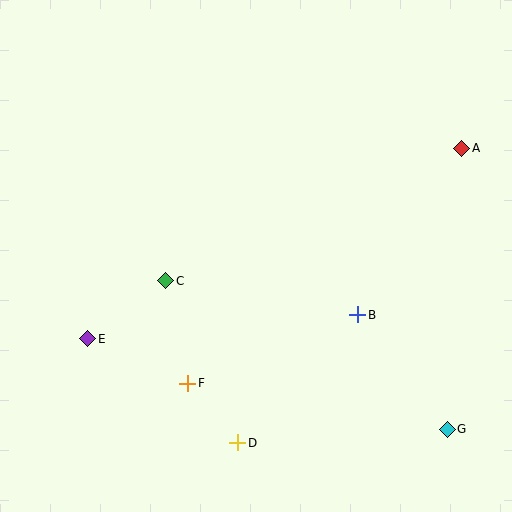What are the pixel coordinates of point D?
Point D is at (238, 443).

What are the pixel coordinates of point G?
Point G is at (447, 429).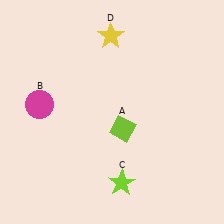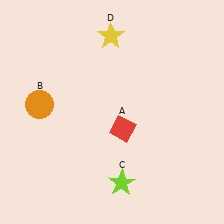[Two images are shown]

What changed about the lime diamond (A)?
In Image 1, A is lime. In Image 2, it changed to red.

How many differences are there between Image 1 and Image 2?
There are 2 differences between the two images.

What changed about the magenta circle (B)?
In Image 1, B is magenta. In Image 2, it changed to orange.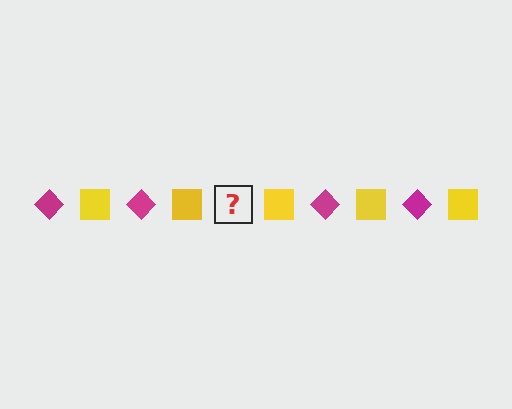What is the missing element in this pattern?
The missing element is a magenta diamond.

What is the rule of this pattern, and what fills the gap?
The rule is that the pattern alternates between magenta diamond and yellow square. The gap should be filled with a magenta diamond.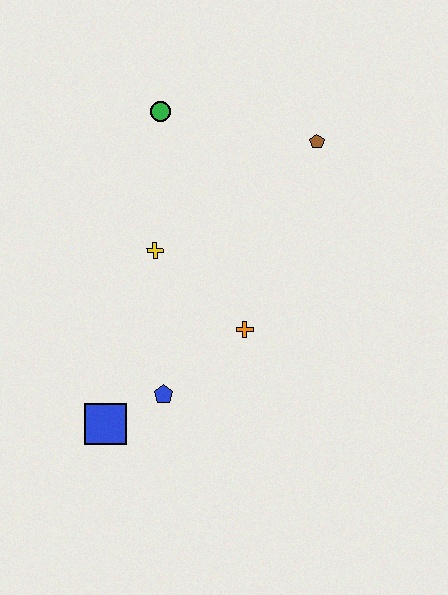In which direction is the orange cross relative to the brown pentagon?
The orange cross is below the brown pentagon.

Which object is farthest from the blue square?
The brown pentagon is farthest from the blue square.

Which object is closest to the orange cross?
The blue pentagon is closest to the orange cross.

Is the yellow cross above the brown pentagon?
No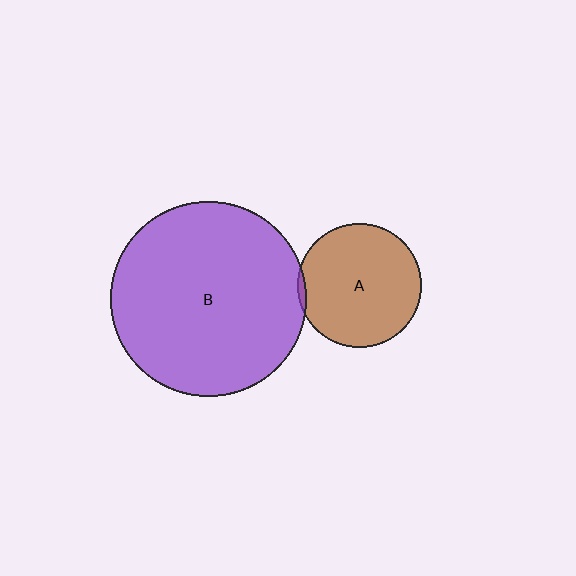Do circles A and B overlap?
Yes.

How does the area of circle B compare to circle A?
Approximately 2.5 times.